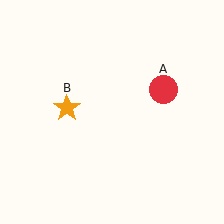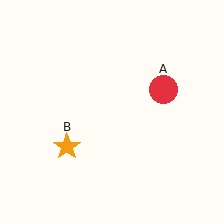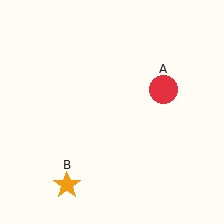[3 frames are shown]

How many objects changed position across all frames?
1 object changed position: orange star (object B).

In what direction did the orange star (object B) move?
The orange star (object B) moved down.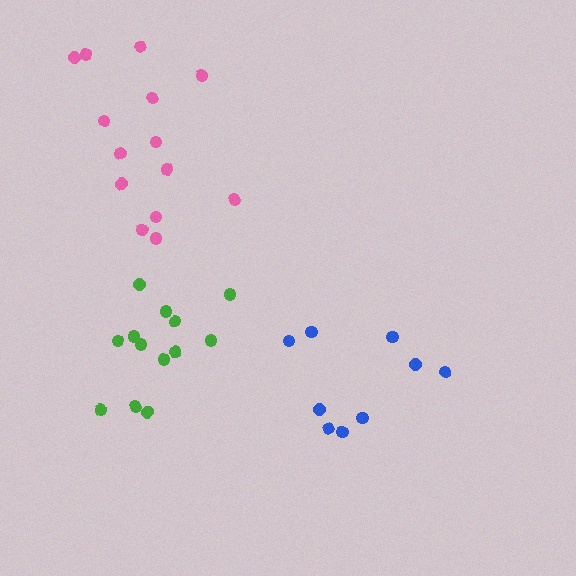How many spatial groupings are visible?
There are 3 spatial groupings.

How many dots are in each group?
Group 1: 9 dots, Group 2: 13 dots, Group 3: 14 dots (36 total).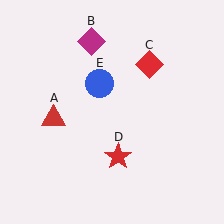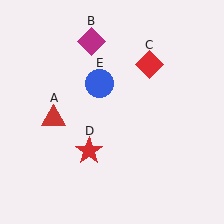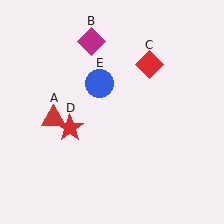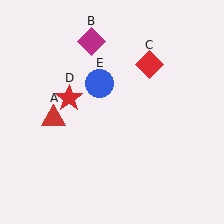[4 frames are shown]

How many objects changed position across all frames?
1 object changed position: red star (object D).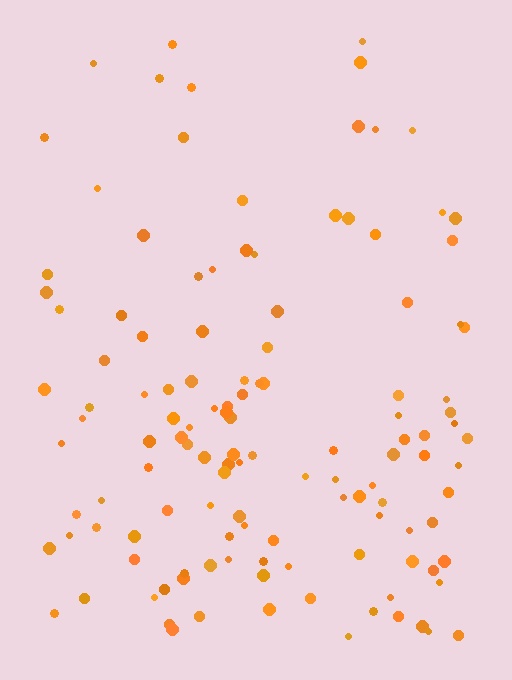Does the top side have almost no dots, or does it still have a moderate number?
Still a moderate number, just noticeably fewer than the bottom.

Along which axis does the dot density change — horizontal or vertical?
Vertical.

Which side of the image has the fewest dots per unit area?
The top.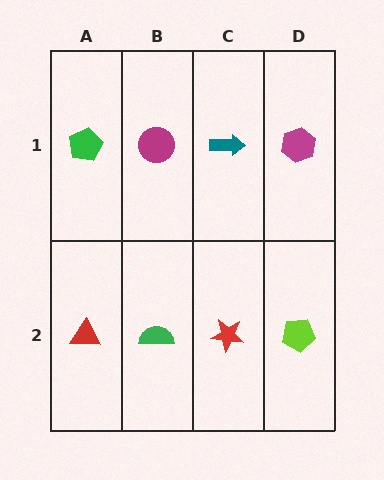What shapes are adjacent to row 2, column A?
A green pentagon (row 1, column A), a green semicircle (row 2, column B).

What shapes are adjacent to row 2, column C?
A teal arrow (row 1, column C), a green semicircle (row 2, column B), a lime pentagon (row 2, column D).